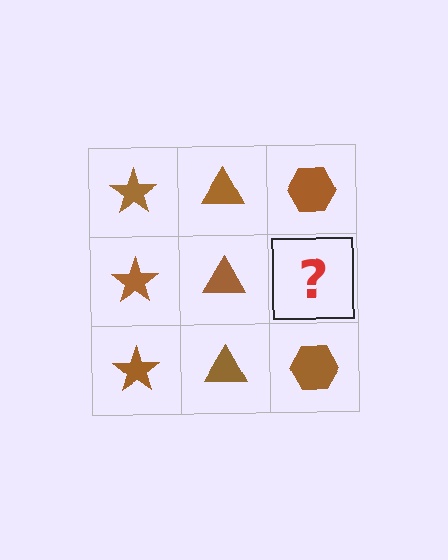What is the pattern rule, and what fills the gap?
The rule is that each column has a consistent shape. The gap should be filled with a brown hexagon.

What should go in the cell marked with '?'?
The missing cell should contain a brown hexagon.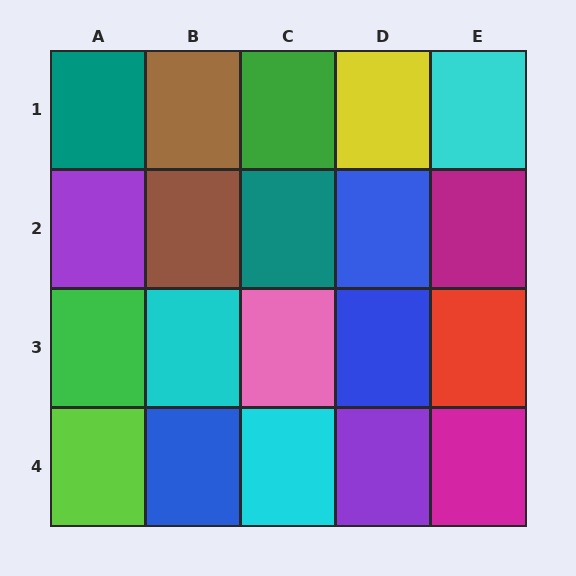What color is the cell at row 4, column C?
Cyan.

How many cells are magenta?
2 cells are magenta.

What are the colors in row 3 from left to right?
Green, cyan, pink, blue, red.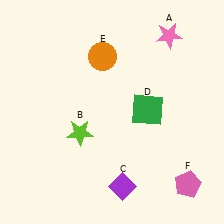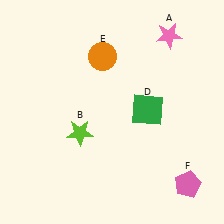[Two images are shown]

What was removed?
The purple diamond (C) was removed in Image 2.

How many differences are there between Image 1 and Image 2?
There is 1 difference between the two images.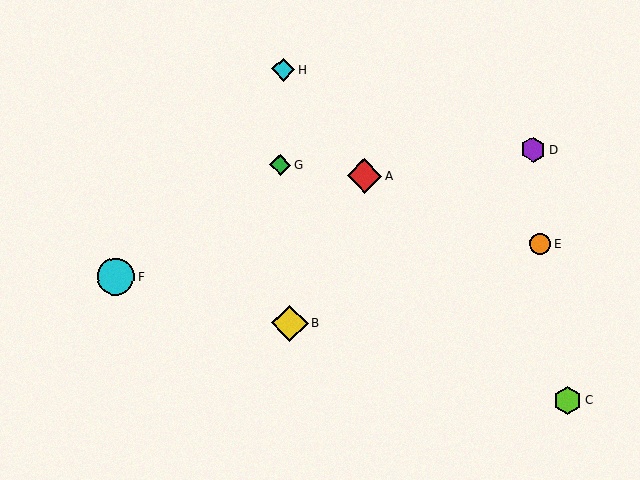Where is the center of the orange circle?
The center of the orange circle is at (540, 243).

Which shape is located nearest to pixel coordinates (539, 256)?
The orange circle (labeled E) at (540, 243) is nearest to that location.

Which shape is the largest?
The cyan circle (labeled F) is the largest.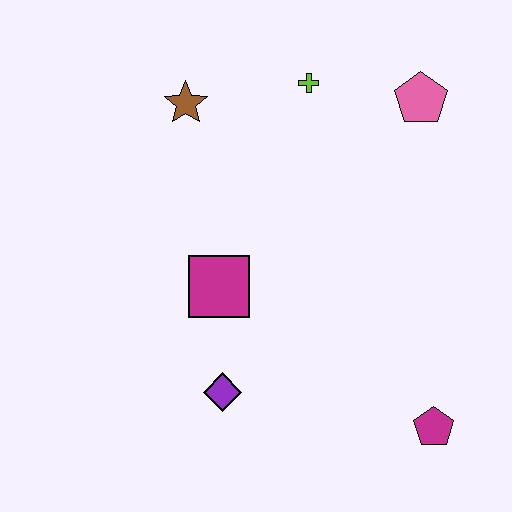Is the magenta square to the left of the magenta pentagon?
Yes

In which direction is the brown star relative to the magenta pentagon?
The brown star is above the magenta pentagon.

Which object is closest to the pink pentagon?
The lime cross is closest to the pink pentagon.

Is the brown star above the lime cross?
No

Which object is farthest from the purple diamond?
The pink pentagon is farthest from the purple diamond.